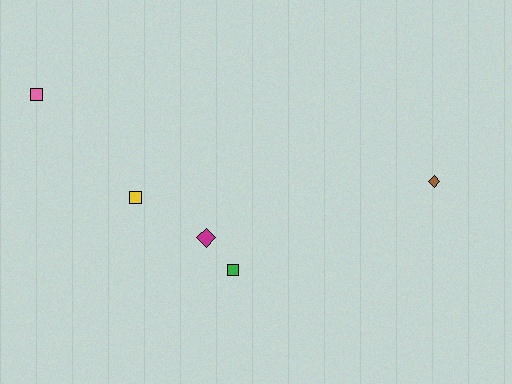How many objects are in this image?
There are 5 objects.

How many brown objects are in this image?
There is 1 brown object.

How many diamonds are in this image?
There are 2 diamonds.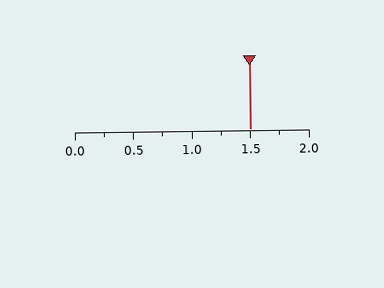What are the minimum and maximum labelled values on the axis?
The axis runs from 0.0 to 2.0.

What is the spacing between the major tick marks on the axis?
The major ticks are spaced 0.5 apart.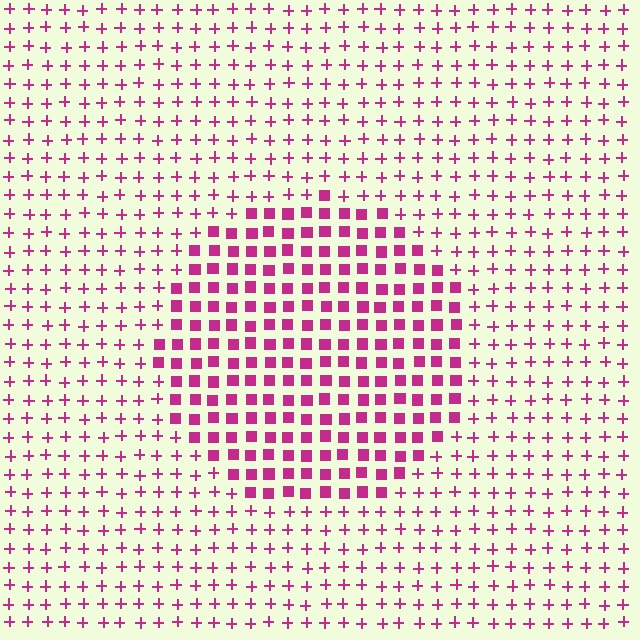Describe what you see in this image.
The image is filled with small magenta elements arranged in a uniform grid. A circle-shaped region contains squares, while the surrounding area contains plus signs. The boundary is defined purely by the change in element shape.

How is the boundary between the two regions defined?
The boundary is defined by a change in element shape: squares inside vs. plus signs outside. All elements share the same color and spacing.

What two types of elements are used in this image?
The image uses squares inside the circle region and plus signs outside it.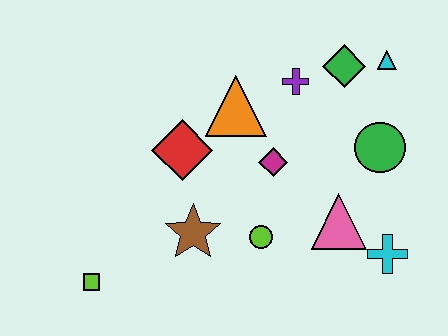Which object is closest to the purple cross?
The green diamond is closest to the purple cross.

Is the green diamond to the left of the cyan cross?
Yes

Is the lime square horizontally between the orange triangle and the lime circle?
No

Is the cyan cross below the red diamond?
Yes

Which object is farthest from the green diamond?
The lime square is farthest from the green diamond.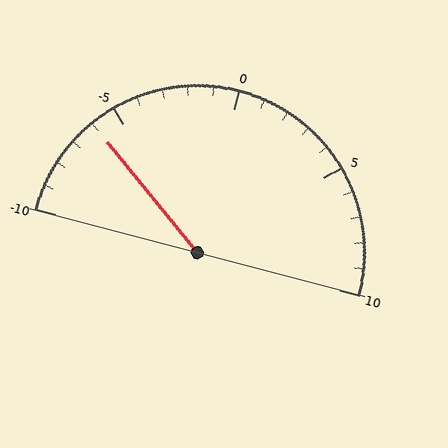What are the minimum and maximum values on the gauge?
The gauge ranges from -10 to 10.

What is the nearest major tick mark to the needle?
The nearest major tick mark is -5.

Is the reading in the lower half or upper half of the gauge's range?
The reading is in the lower half of the range (-10 to 10).